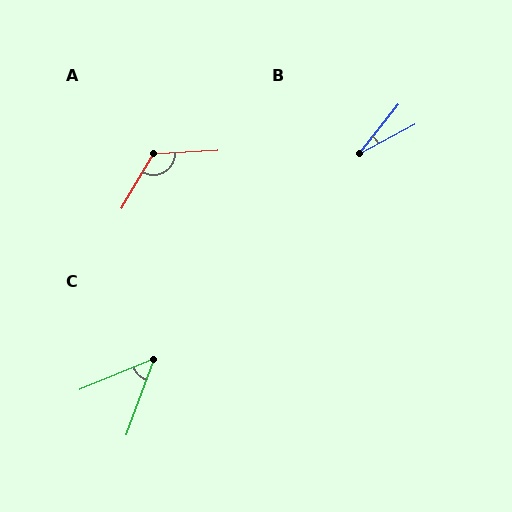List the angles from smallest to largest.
B (23°), C (47°), A (124°).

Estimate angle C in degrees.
Approximately 47 degrees.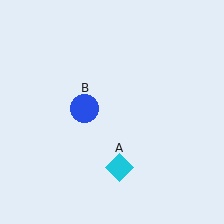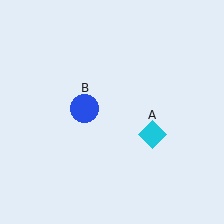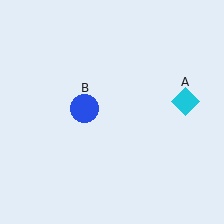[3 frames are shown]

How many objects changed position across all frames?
1 object changed position: cyan diamond (object A).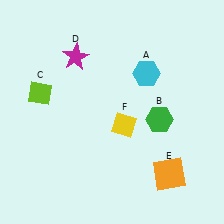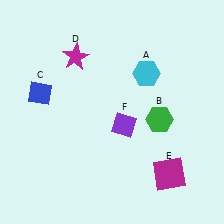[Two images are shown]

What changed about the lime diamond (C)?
In Image 1, C is lime. In Image 2, it changed to blue.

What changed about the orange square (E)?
In Image 1, E is orange. In Image 2, it changed to magenta.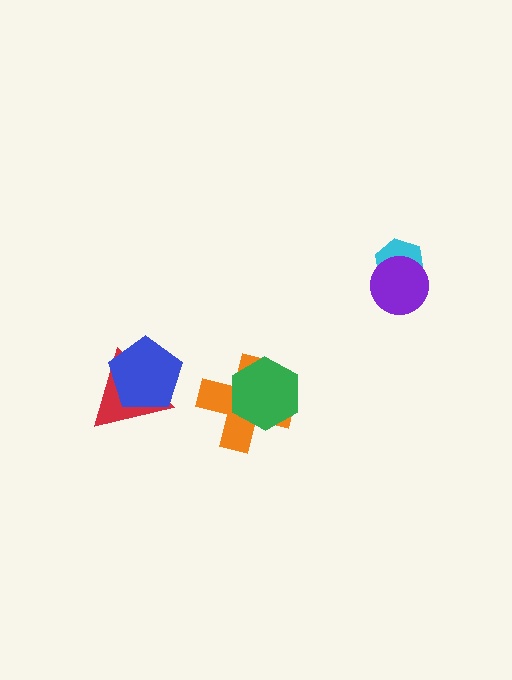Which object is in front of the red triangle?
The blue pentagon is in front of the red triangle.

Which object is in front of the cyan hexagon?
The purple circle is in front of the cyan hexagon.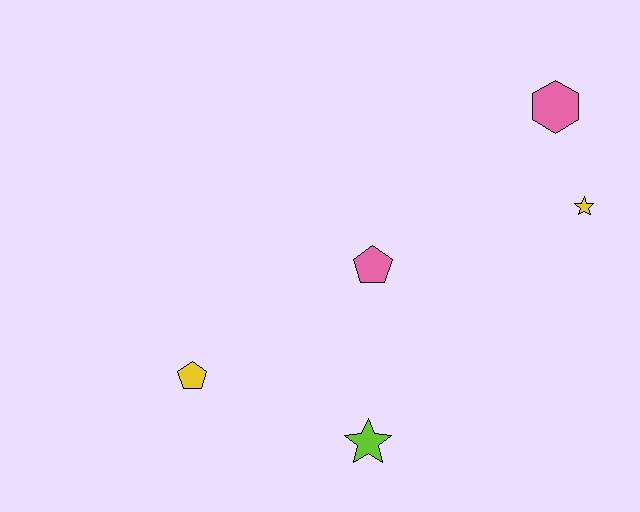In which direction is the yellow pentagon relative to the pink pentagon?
The yellow pentagon is to the left of the pink pentagon.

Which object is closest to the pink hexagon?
The yellow star is closest to the pink hexagon.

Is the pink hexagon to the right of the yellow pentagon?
Yes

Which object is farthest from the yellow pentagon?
The pink hexagon is farthest from the yellow pentagon.